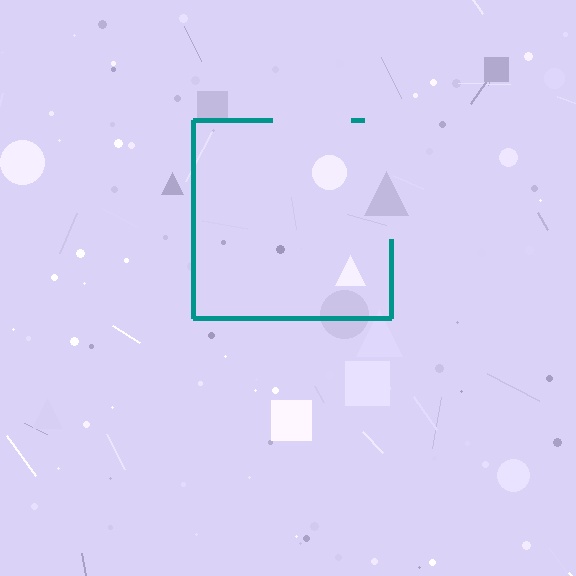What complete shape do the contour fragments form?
The contour fragments form a square.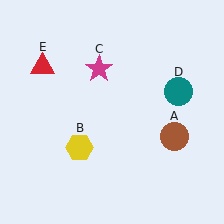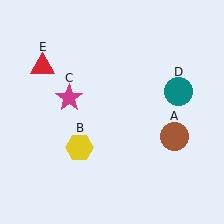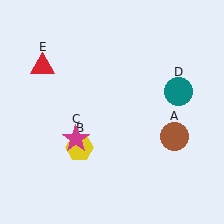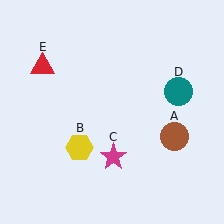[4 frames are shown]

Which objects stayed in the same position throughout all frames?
Brown circle (object A) and yellow hexagon (object B) and teal circle (object D) and red triangle (object E) remained stationary.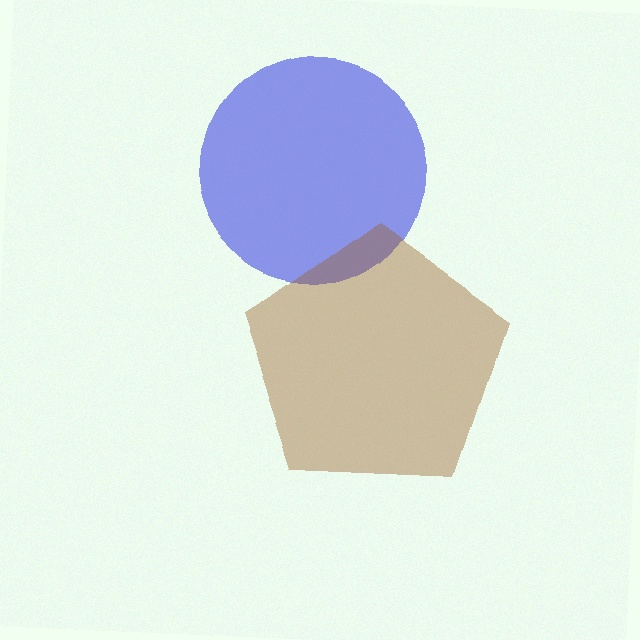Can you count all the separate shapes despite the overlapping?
Yes, there are 2 separate shapes.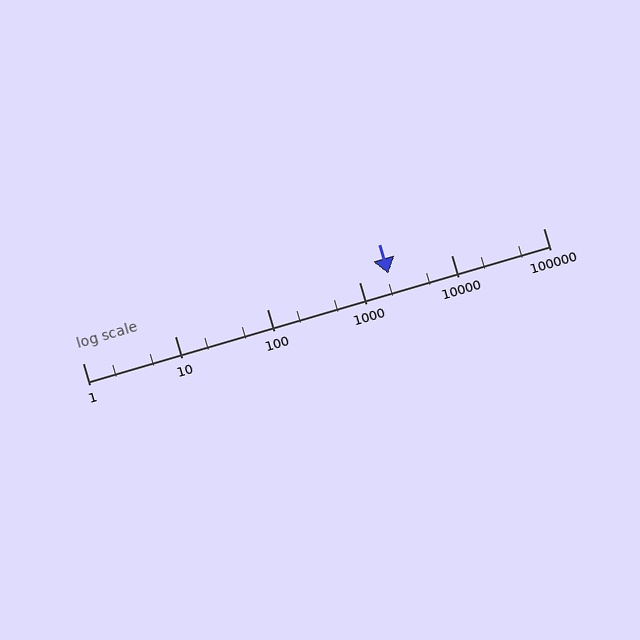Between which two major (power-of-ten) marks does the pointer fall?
The pointer is between 1000 and 10000.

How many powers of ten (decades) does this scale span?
The scale spans 5 decades, from 1 to 100000.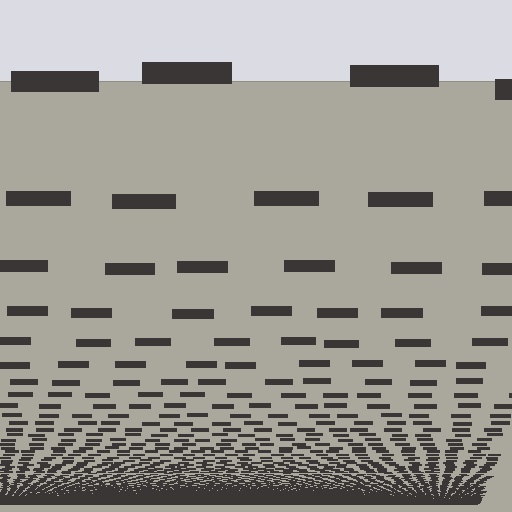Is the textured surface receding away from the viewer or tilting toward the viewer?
The surface appears to tilt toward the viewer. Texture elements get larger and sparser toward the top.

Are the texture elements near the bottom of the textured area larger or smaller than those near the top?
Smaller. The gradient is inverted — elements near the bottom are smaller and denser.